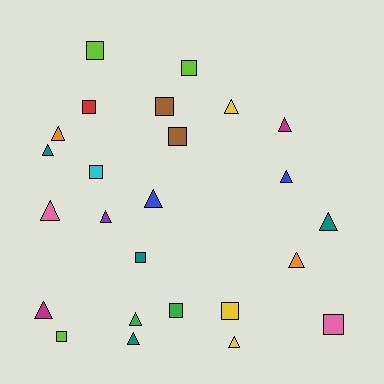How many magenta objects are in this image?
There are 2 magenta objects.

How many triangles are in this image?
There are 14 triangles.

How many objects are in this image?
There are 25 objects.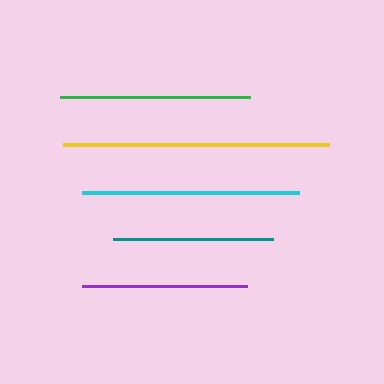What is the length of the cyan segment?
The cyan segment is approximately 216 pixels long.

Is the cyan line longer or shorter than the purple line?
The cyan line is longer than the purple line.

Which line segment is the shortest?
The teal line is the shortest at approximately 159 pixels.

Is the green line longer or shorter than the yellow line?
The yellow line is longer than the green line.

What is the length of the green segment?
The green segment is approximately 190 pixels long.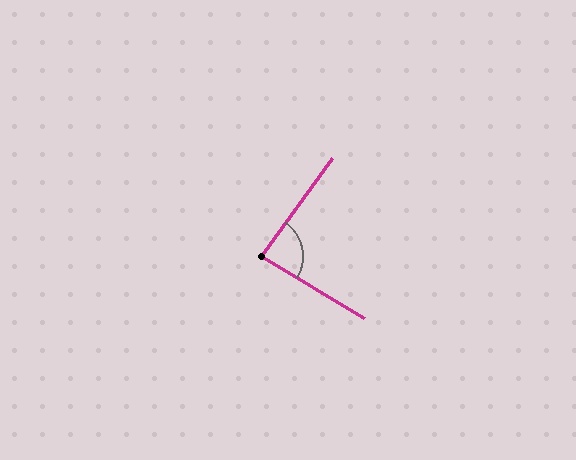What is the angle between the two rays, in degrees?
Approximately 85 degrees.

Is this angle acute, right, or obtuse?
It is approximately a right angle.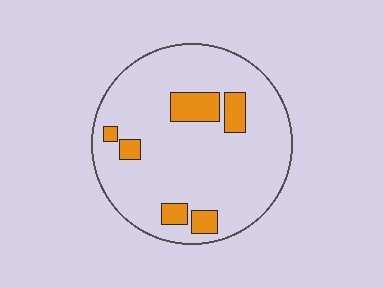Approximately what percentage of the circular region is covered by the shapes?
Approximately 15%.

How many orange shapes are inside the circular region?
6.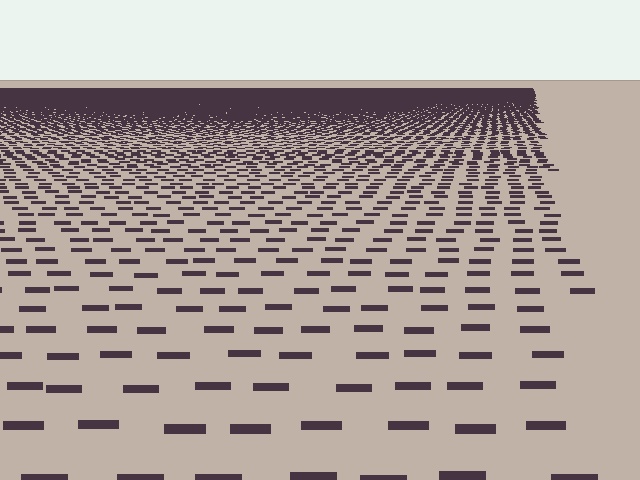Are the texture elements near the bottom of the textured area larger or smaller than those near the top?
Larger. Near the bottom, elements are closer to the viewer and appear at a bigger on-screen size.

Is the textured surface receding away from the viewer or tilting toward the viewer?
The surface is receding away from the viewer. Texture elements get smaller and denser toward the top.